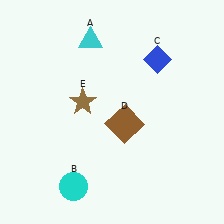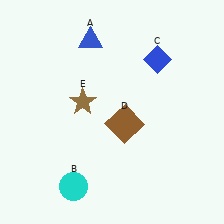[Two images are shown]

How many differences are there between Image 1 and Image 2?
There is 1 difference between the two images.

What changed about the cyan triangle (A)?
In Image 1, A is cyan. In Image 2, it changed to blue.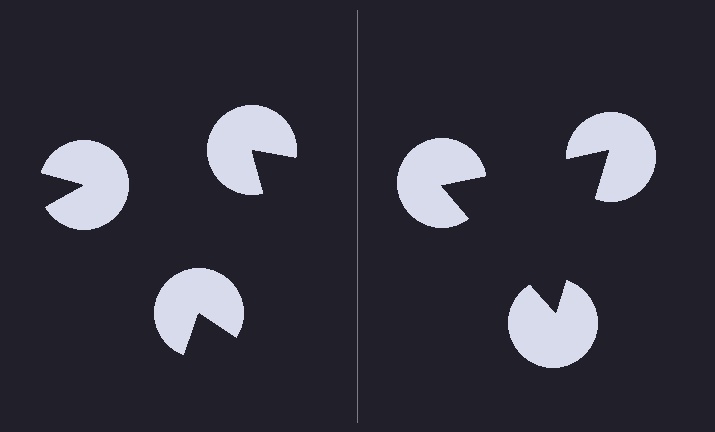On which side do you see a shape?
An illusory triangle appears on the right side. On the left side the wedge cuts are rotated, so no coherent shape forms.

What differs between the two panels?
The pac-man discs are positioned identically on both sides; only the wedge orientations differ. On the right they align to a triangle; on the left they are misaligned.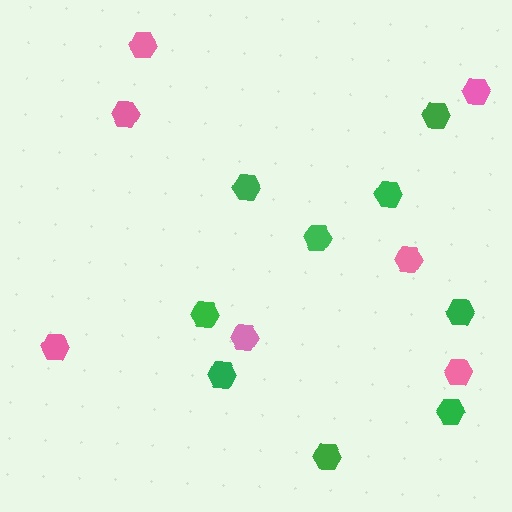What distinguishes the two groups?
There are 2 groups: one group of green hexagons (9) and one group of pink hexagons (7).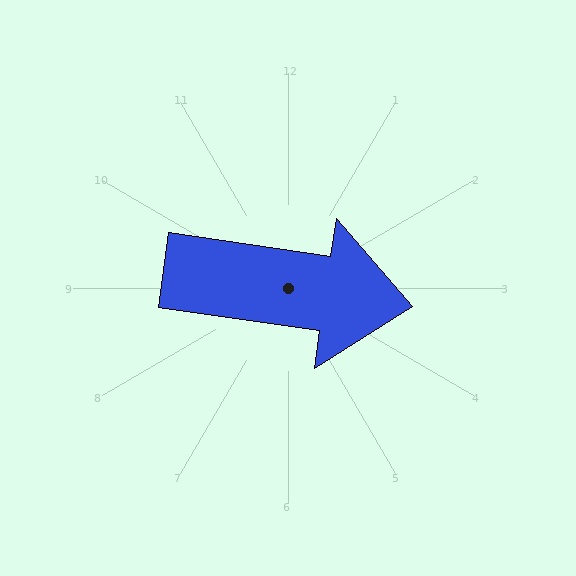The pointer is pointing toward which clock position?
Roughly 3 o'clock.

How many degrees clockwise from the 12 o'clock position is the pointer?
Approximately 98 degrees.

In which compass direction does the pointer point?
East.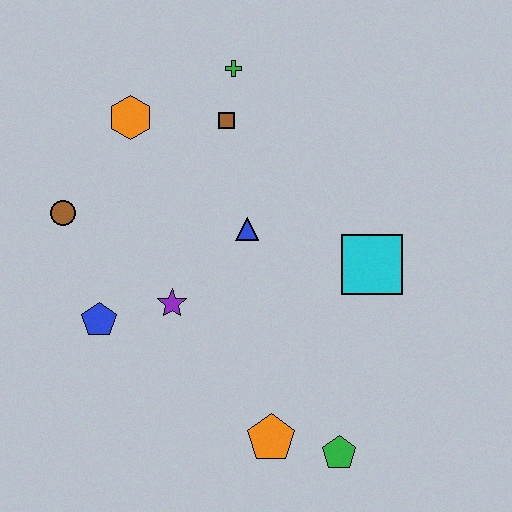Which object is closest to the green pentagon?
The orange pentagon is closest to the green pentagon.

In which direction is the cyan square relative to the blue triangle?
The cyan square is to the right of the blue triangle.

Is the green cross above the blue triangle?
Yes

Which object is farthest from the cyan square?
The brown circle is farthest from the cyan square.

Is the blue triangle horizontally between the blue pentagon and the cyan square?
Yes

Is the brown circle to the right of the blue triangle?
No